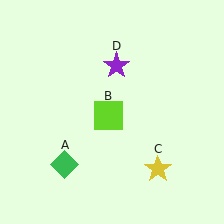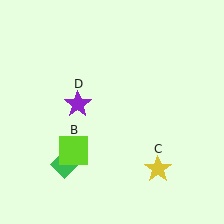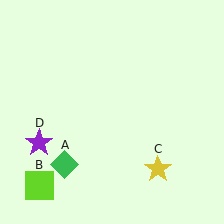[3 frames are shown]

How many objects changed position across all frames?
2 objects changed position: lime square (object B), purple star (object D).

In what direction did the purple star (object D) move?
The purple star (object D) moved down and to the left.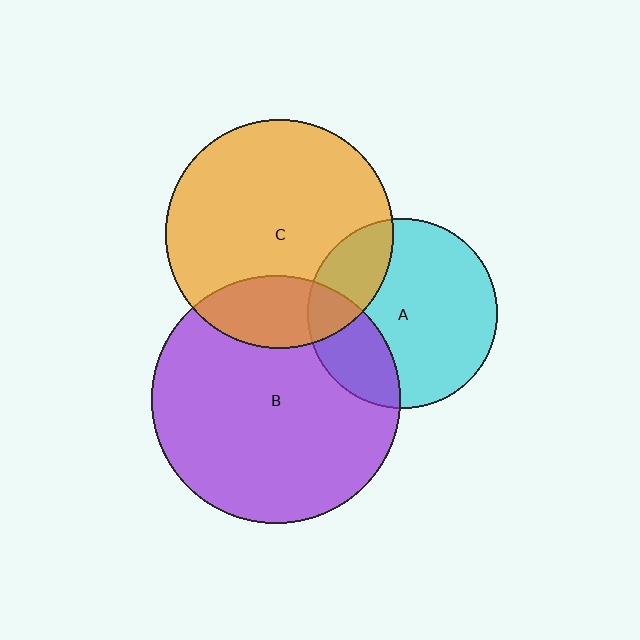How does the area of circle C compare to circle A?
Approximately 1.5 times.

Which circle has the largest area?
Circle B (purple).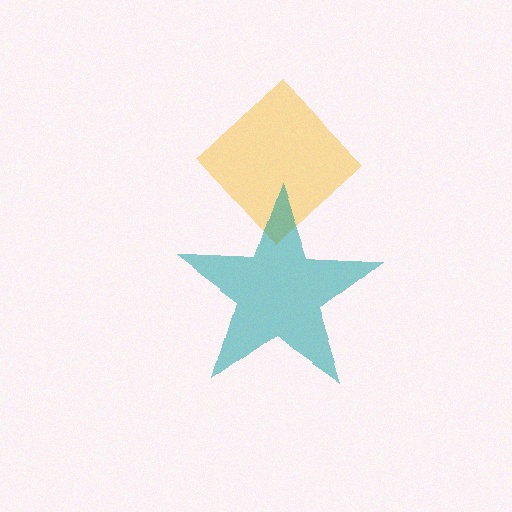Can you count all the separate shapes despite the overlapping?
Yes, there are 2 separate shapes.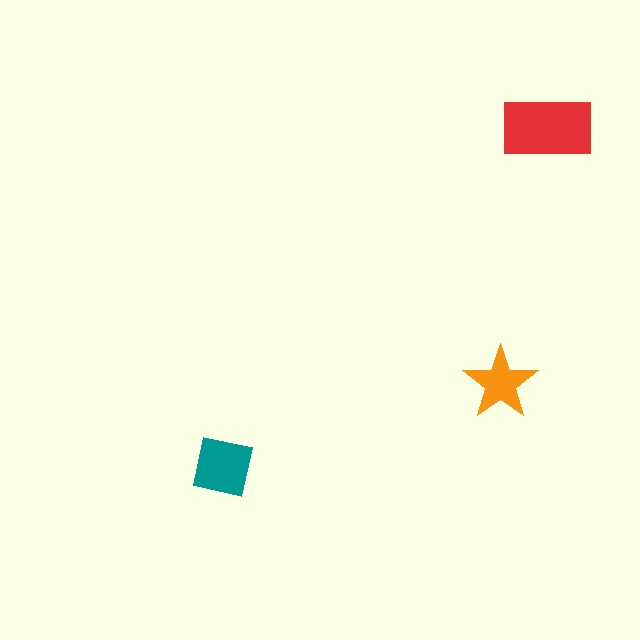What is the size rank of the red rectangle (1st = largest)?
1st.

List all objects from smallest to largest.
The orange star, the teal square, the red rectangle.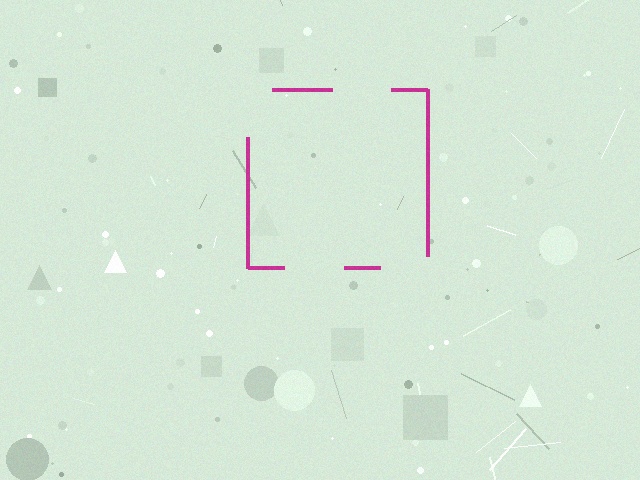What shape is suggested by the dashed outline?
The dashed outline suggests a square.